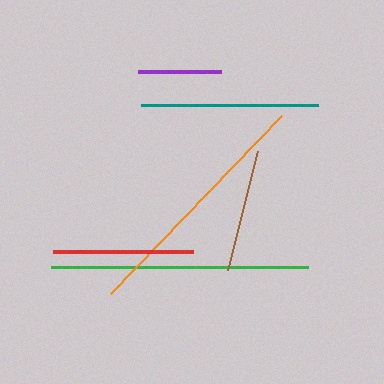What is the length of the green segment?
The green segment is approximately 257 pixels long.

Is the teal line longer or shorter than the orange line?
The orange line is longer than the teal line.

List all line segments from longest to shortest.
From longest to shortest: green, orange, teal, red, brown, purple.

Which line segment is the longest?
The green line is the longest at approximately 257 pixels.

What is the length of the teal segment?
The teal segment is approximately 177 pixels long.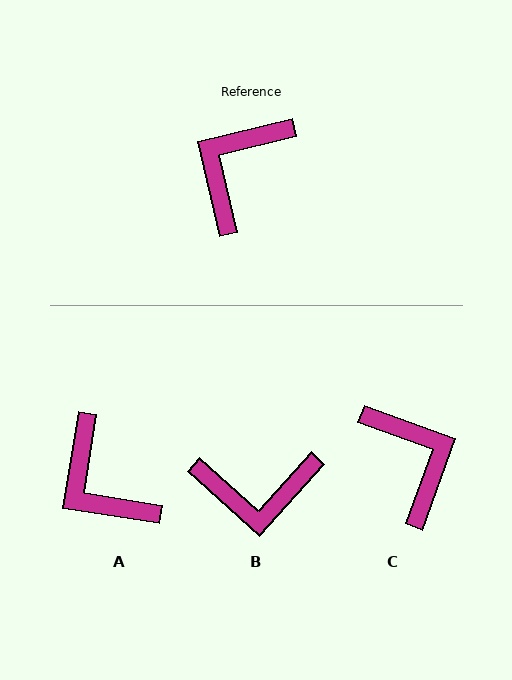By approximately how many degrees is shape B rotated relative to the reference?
Approximately 124 degrees counter-clockwise.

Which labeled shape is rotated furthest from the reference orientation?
B, about 124 degrees away.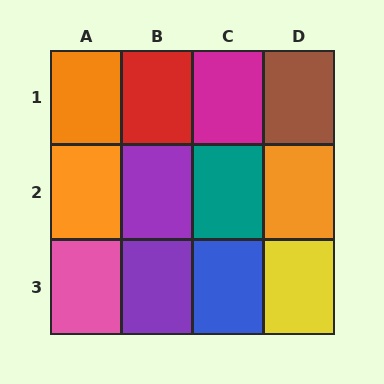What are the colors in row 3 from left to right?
Pink, purple, blue, yellow.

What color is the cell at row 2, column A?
Orange.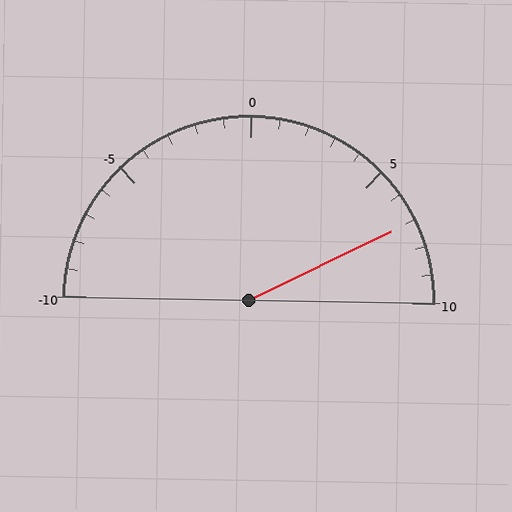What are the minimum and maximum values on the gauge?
The gauge ranges from -10 to 10.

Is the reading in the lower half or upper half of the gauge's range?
The reading is in the upper half of the range (-10 to 10).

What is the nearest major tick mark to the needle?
The nearest major tick mark is 5.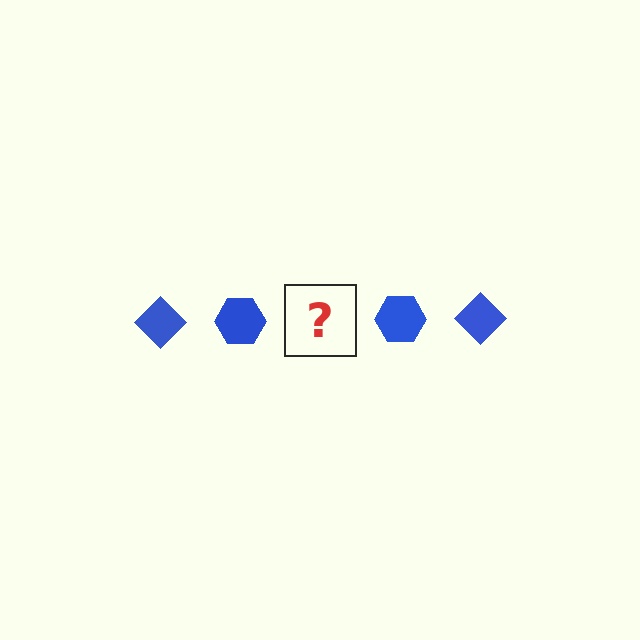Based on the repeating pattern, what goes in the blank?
The blank should be a blue diamond.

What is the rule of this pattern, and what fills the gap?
The rule is that the pattern cycles through diamond, hexagon shapes in blue. The gap should be filled with a blue diamond.